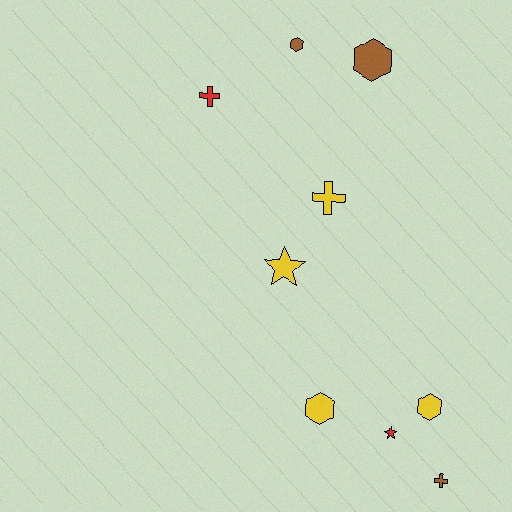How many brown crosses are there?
There is 1 brown cross.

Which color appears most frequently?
Yellow, with 4 objects.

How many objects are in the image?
There are 9 objects.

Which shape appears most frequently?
Hexagon, with 4 objects.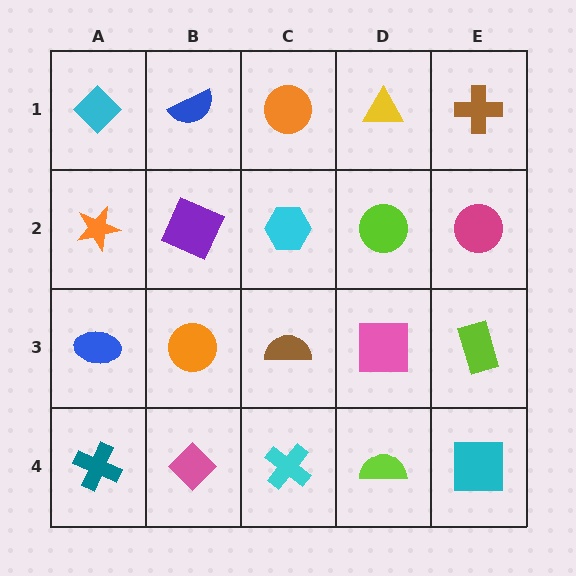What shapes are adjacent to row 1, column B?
A purple square (row 2, column B), a cyan diamond (row 1, column A), an orange circle (row 1, column C).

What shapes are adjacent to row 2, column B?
A blue semicircle (row 1, column B), an orange circle (row 3, column B), an orange star (row 2, column A), a cyan hexagon (row 2, column C).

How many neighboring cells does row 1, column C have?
3.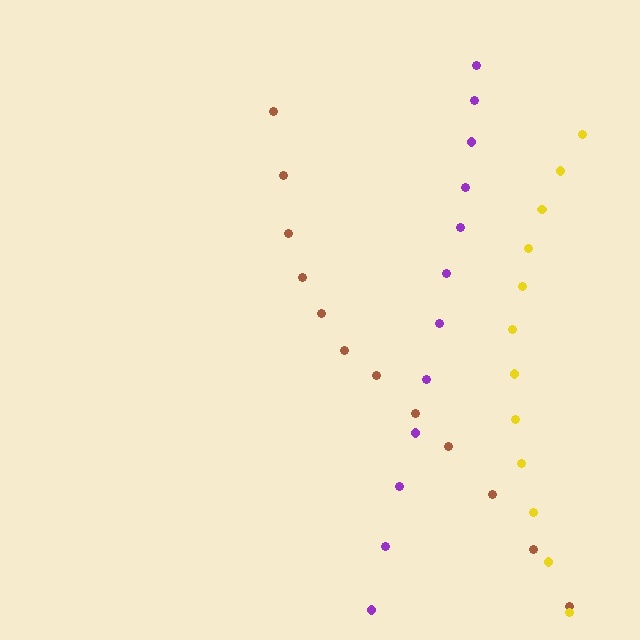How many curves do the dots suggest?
There are 3 distinct paths.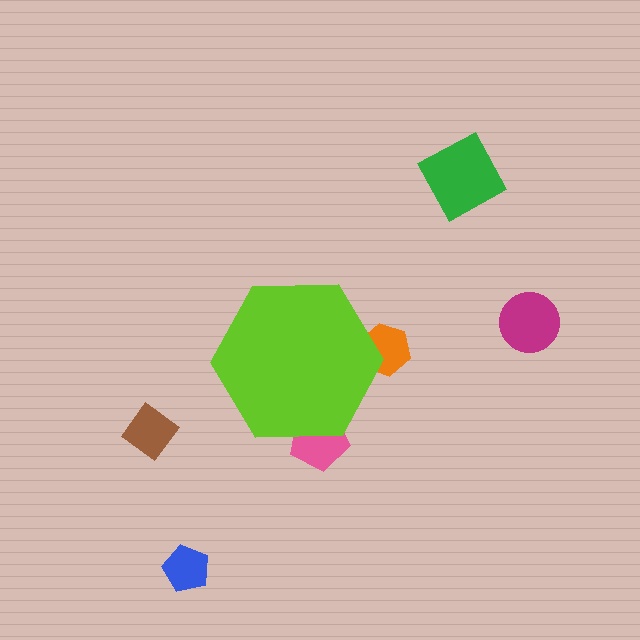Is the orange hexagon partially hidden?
Yes, the orange hexagon is partially hidden behind the lime hexagon.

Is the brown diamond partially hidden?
No, the brown diamond is fully visible.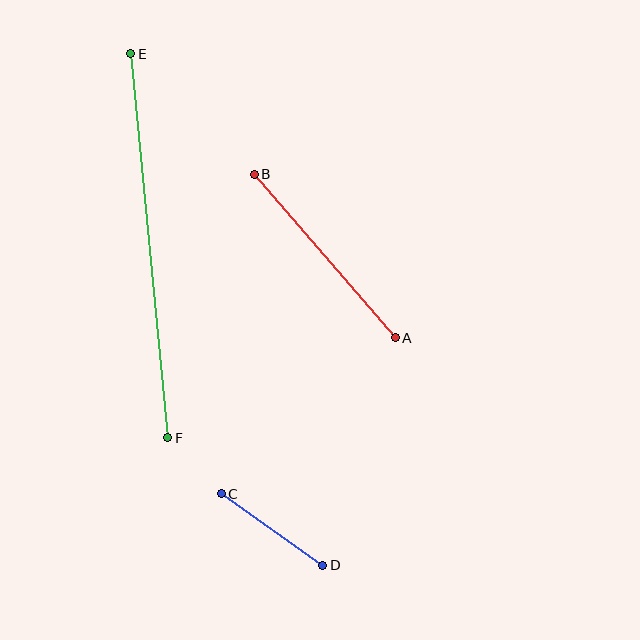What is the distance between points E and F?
The distance is approximately 385 pixels.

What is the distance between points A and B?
The distance is approximately 216 pixels.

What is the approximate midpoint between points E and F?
The midpoint is at approximately (149, 246) pixels.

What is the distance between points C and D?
The distance is approximately 124 pixels.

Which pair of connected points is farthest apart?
Points E and F are farthest apart.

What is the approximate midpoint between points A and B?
The midpoint is at approximately (325, 256) pixels.